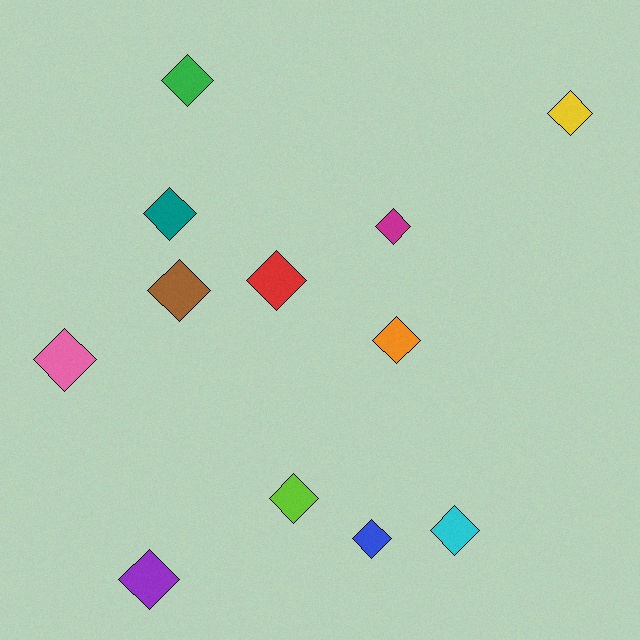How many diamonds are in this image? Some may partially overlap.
There are 12 diamonds.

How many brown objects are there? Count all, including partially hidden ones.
There is 1 brown object.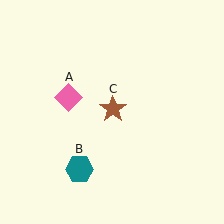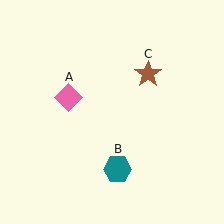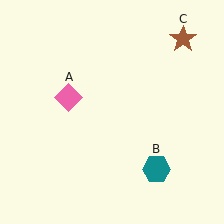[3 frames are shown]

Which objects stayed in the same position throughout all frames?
Pink diamond (object A) remained stationary.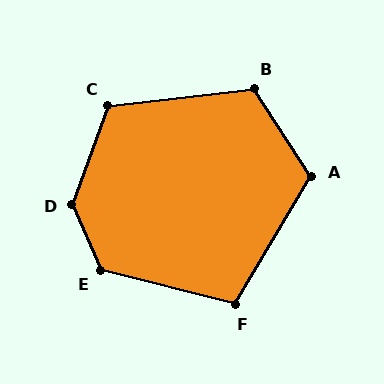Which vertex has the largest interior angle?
D, at approximately 137 degrees.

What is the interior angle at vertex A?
Approximately 116 degrees (obtuse).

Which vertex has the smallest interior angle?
F, at approximately 106 degrees.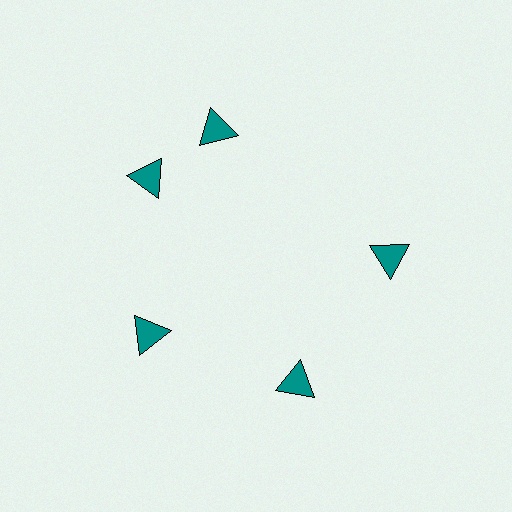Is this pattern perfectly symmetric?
No. The 5 teal triangles are arranged in a ring, but one element near the 1 o'clock position is rotated out of alignment along the ring, breaking the 5-fold rotational symmetry.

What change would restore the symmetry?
The symmetry would be restored by rotating it back into even spacing with its neighbors so that all 5 triangles sit at equal angles and equal distance from the center.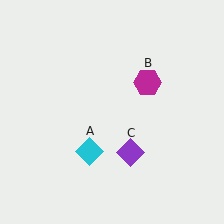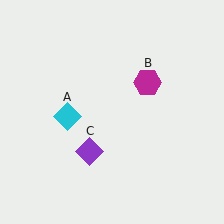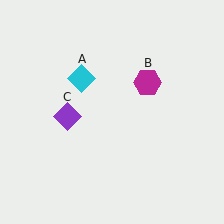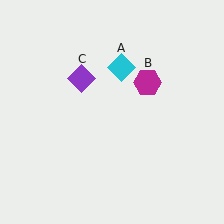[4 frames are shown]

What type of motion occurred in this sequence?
The cyan diamond (object A), purple diamond (object C) rotated clockwise around the center of the scene.